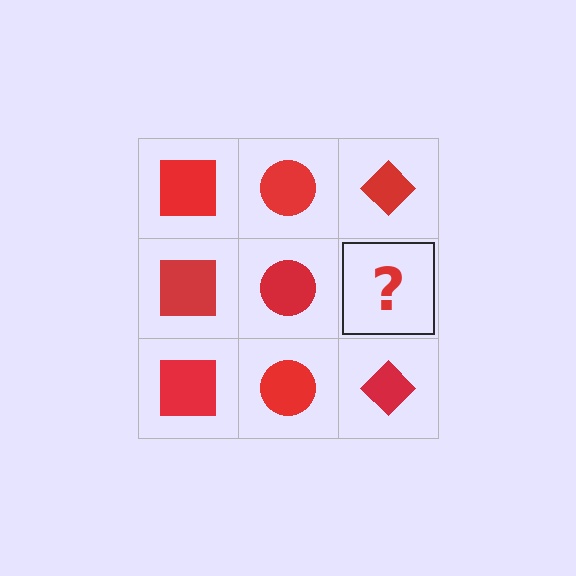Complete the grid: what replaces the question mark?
The question mark should be replaced with a red diamond.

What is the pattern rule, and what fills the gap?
The rule is that each column has a consistent shape. The gap should be filled with a red diamond.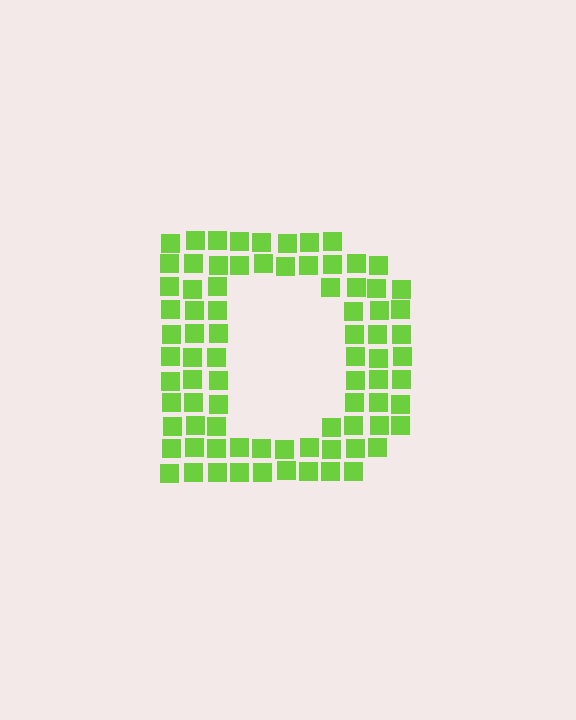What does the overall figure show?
The overall figure shows the letter D.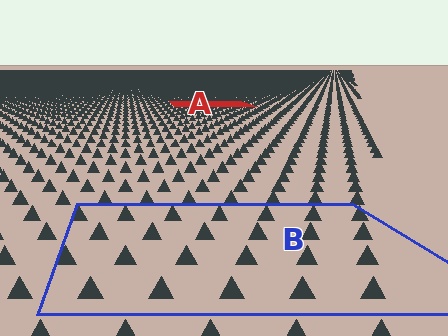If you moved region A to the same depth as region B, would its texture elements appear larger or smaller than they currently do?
They would appear larger. At a closer depth, the same texture elements are projected at a bigger on-screen size.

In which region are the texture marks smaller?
The texture marks are smaller in region A, because it is farther away.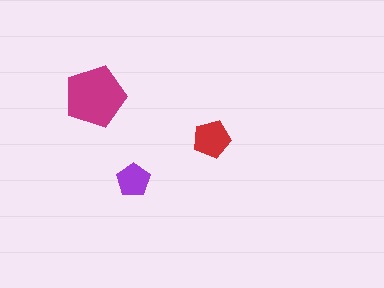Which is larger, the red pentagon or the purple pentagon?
The red one.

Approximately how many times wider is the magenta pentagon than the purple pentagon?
About 2 times wider.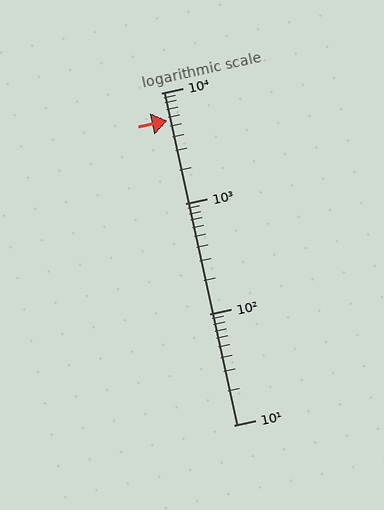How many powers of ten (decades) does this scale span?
The scale spans 3 decades, from 10 to 10000.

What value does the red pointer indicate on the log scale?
The pointer indicates approximately 5600.